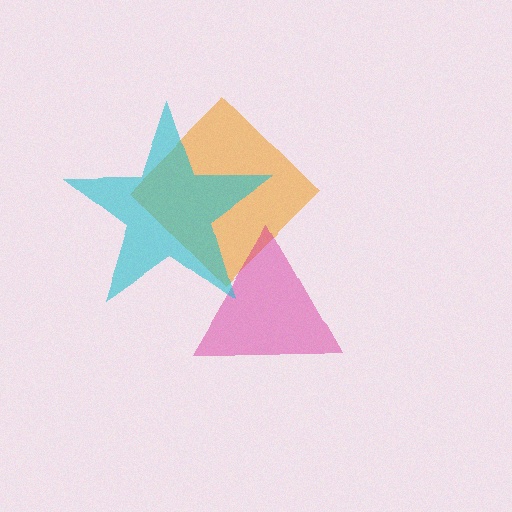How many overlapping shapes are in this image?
There are 3 overlapping shapes in the image.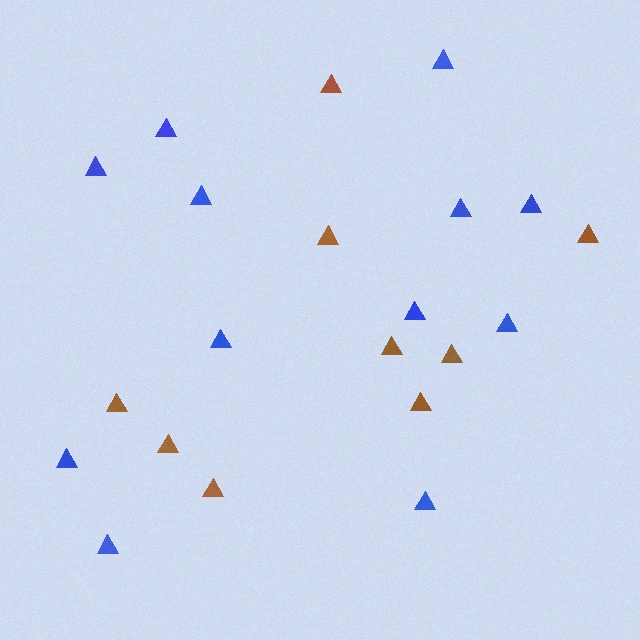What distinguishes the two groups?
There are 2 groups: one group of brown triangles (9) and one group of blue triangles (12).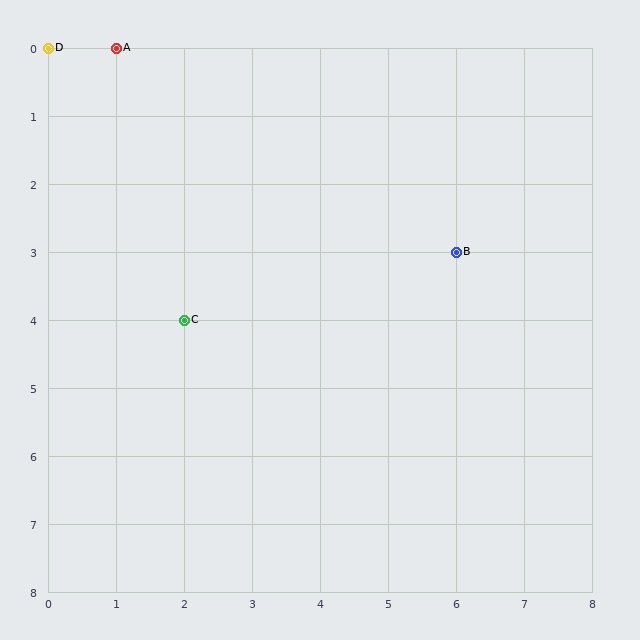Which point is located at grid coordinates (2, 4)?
Point C is at (2, 4).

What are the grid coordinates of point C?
Point C is at grid coordinates (2, 4).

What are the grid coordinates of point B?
Point B is at grid coordinates (6, 3).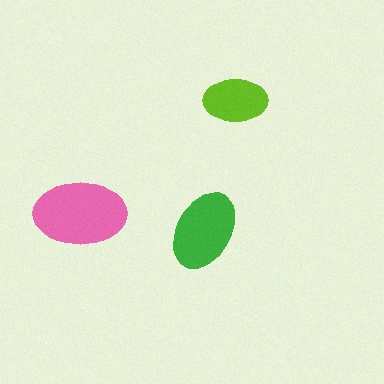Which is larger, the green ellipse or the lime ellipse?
The green one.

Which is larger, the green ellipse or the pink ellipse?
The pink one.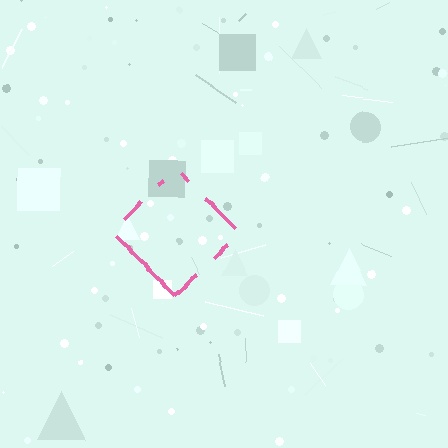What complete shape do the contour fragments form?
The contour fragments form a diamond.